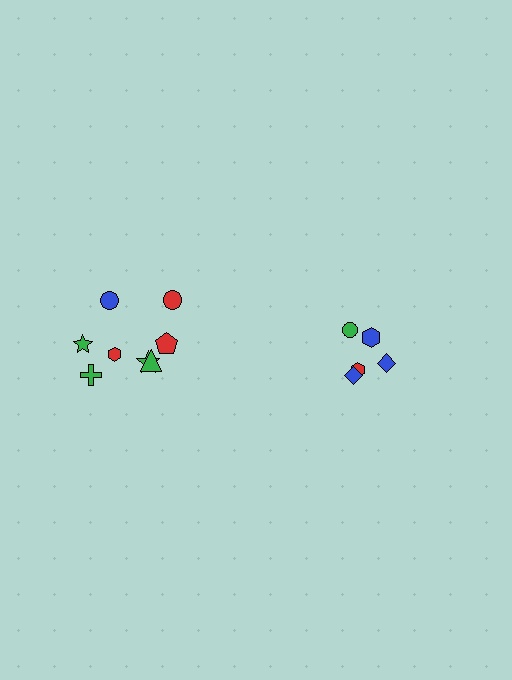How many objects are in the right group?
There are 5 objects.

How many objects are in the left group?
There are 8 objects.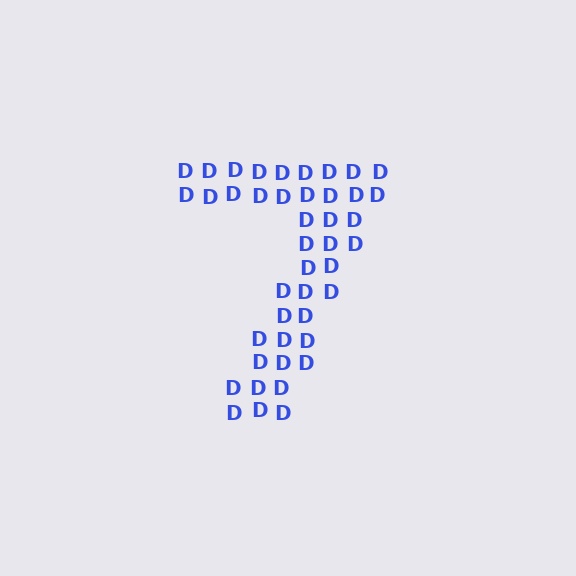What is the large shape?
The large shape is the digit 7.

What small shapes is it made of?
It is made of small letter D's.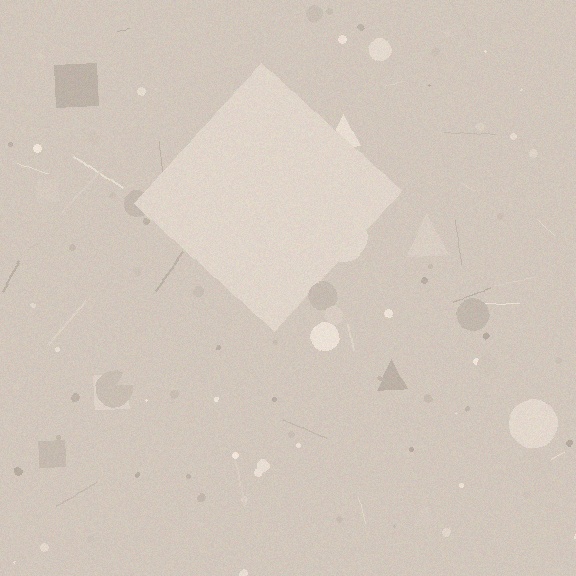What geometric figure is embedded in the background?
A diamond is embedded in the background.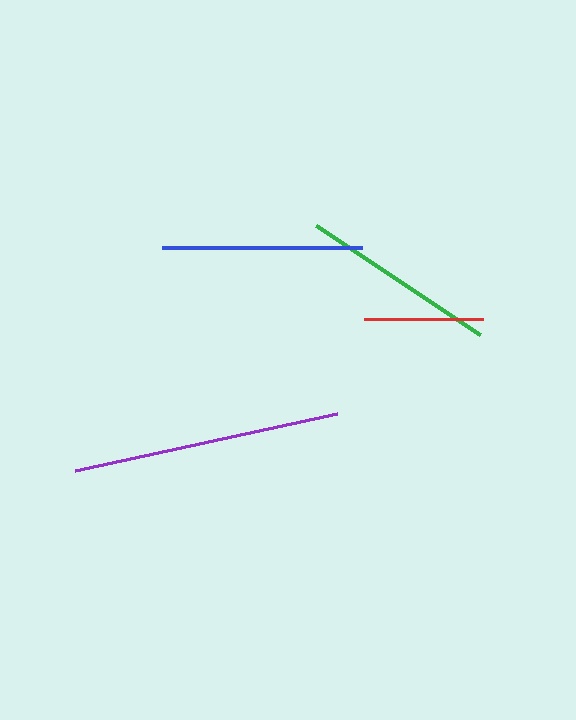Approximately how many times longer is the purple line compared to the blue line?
The purple line is approximately 1.3 times the length of the blue line.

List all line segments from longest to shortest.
From longest to shortest: purple, blue, green, red.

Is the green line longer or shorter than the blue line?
The blue line is longer than the green line.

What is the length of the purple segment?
The purple segment is approximately 268 pixels long.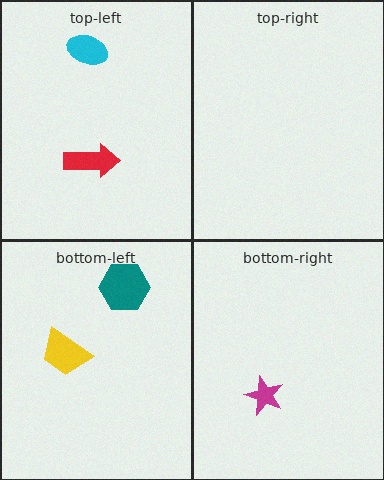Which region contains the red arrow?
The top-left region.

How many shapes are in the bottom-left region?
2.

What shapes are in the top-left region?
The cyan ellipse, the red arrow.